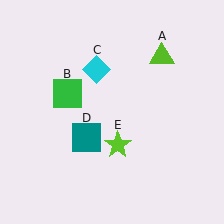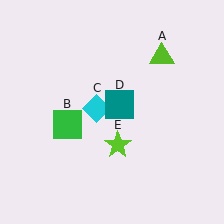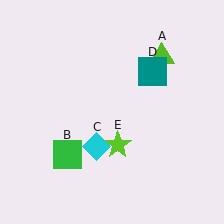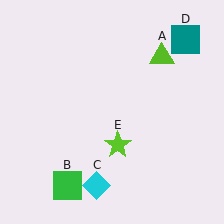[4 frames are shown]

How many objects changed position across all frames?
3 objects changed position: green square (object B), cyan diamond (object C), teal square (object D).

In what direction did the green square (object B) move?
The green square (object B) moved down.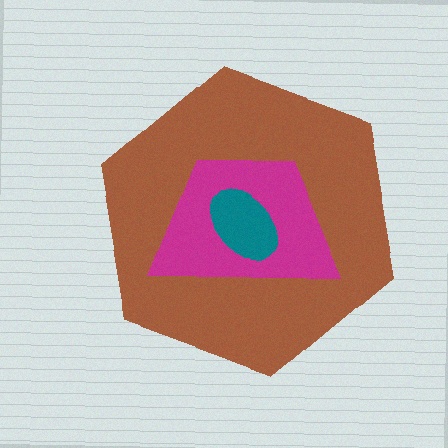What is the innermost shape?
The teal ellipse.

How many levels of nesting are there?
3.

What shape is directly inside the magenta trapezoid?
The teal ellipse.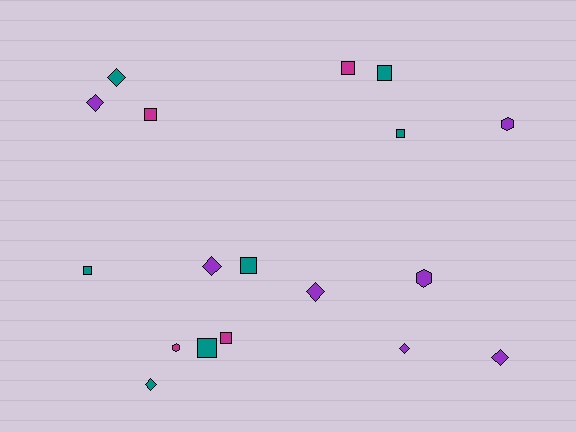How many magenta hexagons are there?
There is 1 magenta hexagon.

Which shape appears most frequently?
Square, with 8 objects.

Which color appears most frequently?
Teal, with 7 objects.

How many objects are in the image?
There are 18 objects.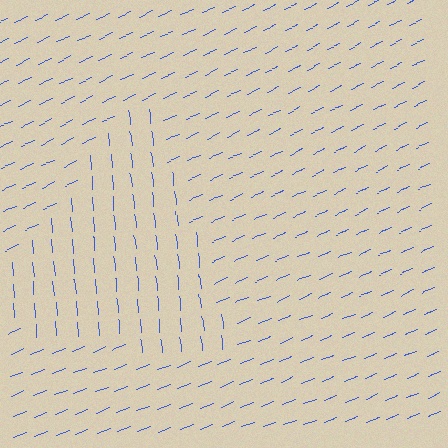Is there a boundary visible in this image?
Yes, there is a texture boundary formed by a change in line orientation.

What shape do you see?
I see a triangle.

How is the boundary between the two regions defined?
The boundary is defined purely by a change in line orientation (approximately 73 degrees difference). All lines are the same color and thickness.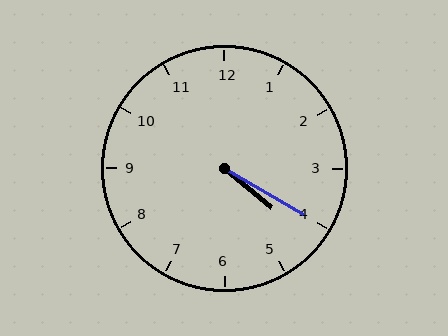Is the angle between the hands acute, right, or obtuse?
It is acute.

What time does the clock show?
4:20.